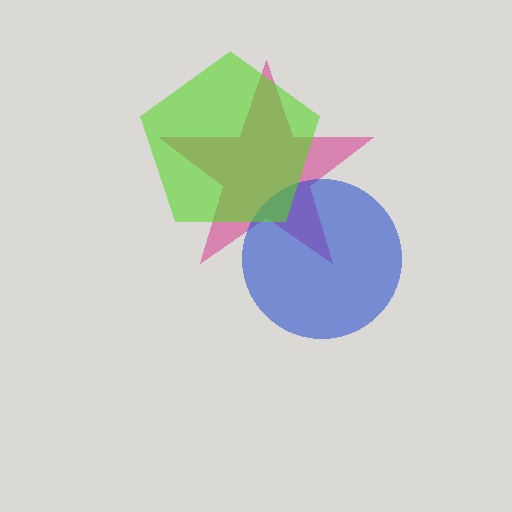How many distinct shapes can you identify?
There are 3 distinct shapes: a magenta star, a blue circle, a lime pentagon.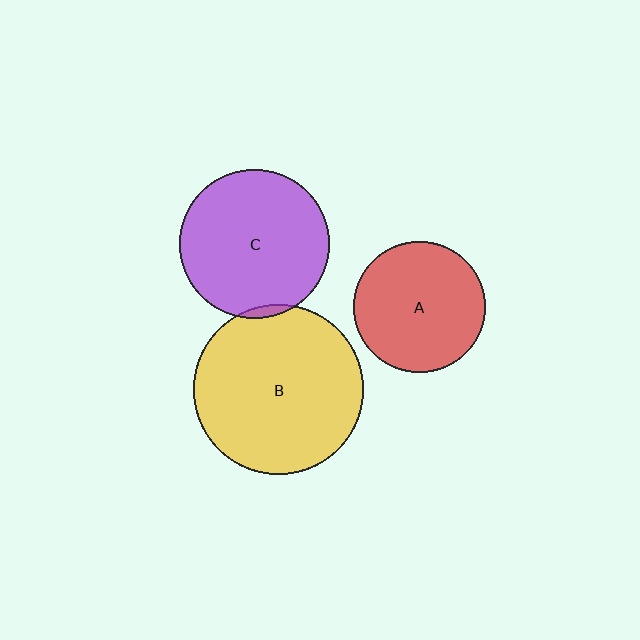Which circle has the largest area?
Circle B (yellow).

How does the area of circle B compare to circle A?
Approximately 1.7 times.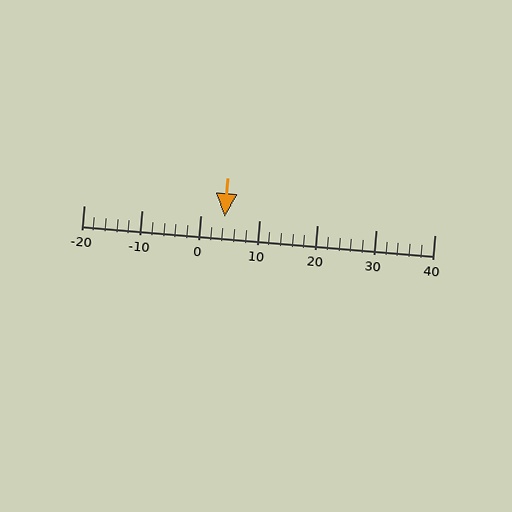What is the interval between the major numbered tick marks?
The major tick marks are spaced 10 units apart.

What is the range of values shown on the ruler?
The ruler shows values from -20 to 40.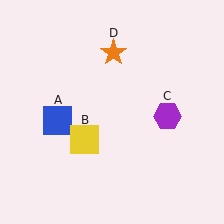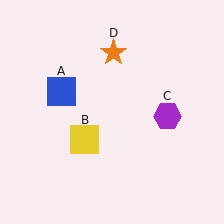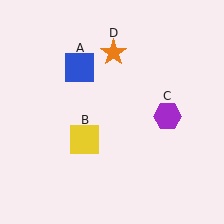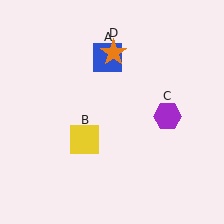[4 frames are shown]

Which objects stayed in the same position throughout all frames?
Yellow square (object B) and purple hexagon (object C) and orange star (object D) remained stationary.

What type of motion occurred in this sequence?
The blue square (object A) rotated clockwise around the center of the scene.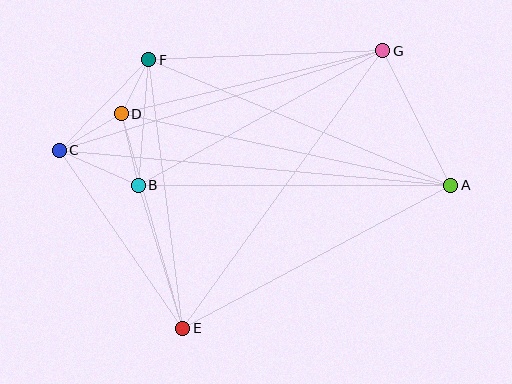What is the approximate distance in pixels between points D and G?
The distance between D and G is approximately 269 pixels.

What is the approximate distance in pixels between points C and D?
The distance between C and D is approximately 72 pixels.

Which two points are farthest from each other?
Points A and C are farthest from each other.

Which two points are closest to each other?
Points D and F are closest to each other.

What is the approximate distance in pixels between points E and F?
The distance between E and F is approximately 271 pixels.